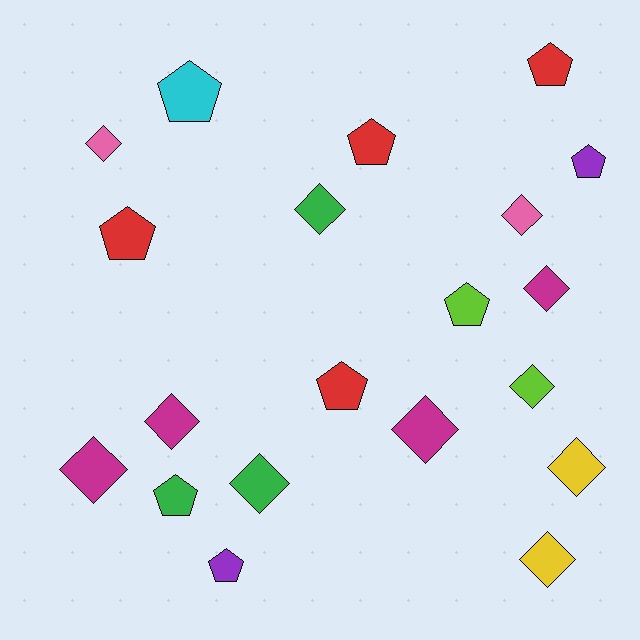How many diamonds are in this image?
There are 11 diamonds.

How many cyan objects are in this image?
There is 1 cyan object.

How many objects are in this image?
There are 20 objects.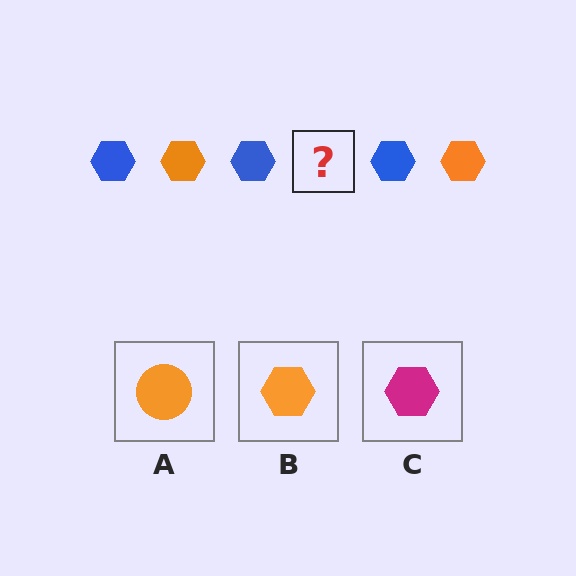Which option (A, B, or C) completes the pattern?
B.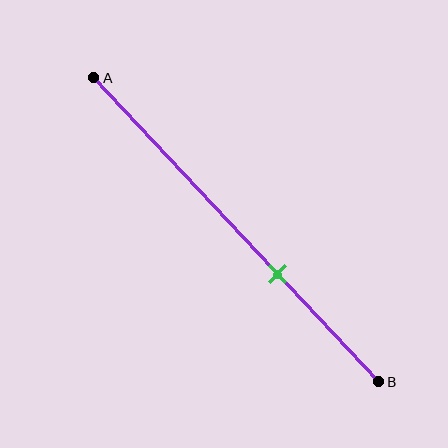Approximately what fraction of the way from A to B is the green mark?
The green mark is approximately 65% of the way from A to B.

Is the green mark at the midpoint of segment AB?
No, the mark is at about 65% from A, not at the 50% midpoint.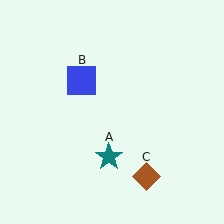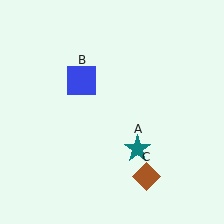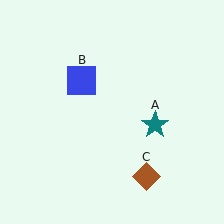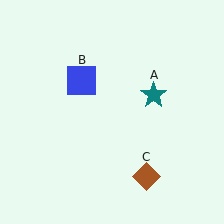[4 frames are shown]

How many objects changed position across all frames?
1 object changed position: teal star (object A).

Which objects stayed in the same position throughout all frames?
Blue square (object B) and brown diamond (object C) remained stationary.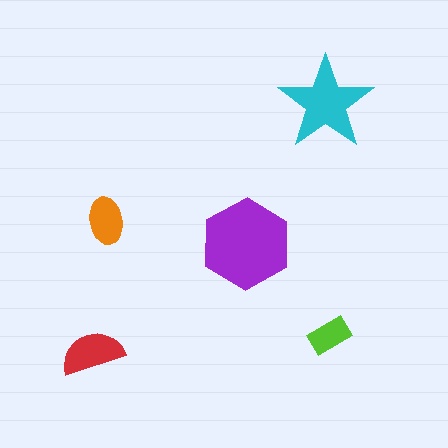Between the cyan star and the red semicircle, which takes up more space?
The cyan star.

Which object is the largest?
The purple hexagon.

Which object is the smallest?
The lime rectangle.